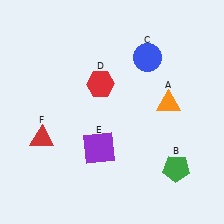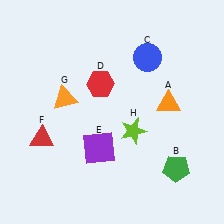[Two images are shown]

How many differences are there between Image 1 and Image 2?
There are 2 differences between the two images.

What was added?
An orange triangle (G), a lime star (H) were added in Image 2.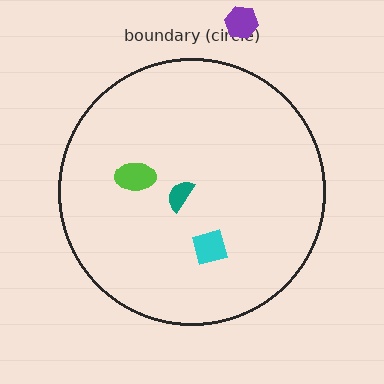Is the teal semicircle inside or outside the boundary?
Inside.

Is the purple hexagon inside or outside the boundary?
Outside.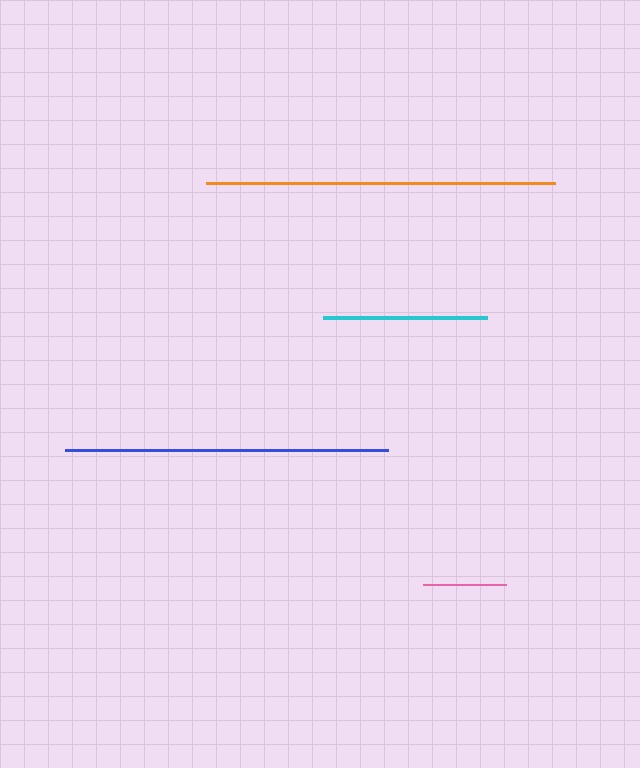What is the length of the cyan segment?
The cyan segment is approximately 164 pixels long.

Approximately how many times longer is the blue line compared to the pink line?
The blue line is approximately 3.9 times the length of the pink line.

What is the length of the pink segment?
The pink segment is approximately 83 pixels long.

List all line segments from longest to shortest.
From longest to shortest: orange, blue, cyan, pink.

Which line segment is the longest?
The orange line is the longest at approximately 349 pixels.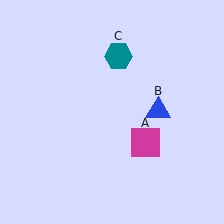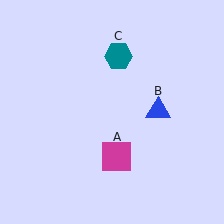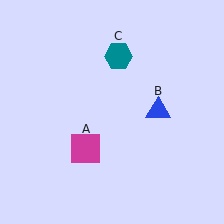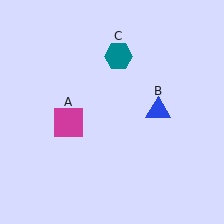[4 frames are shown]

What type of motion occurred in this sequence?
The magenta square (object A) rotated clockwise around the center of the scene.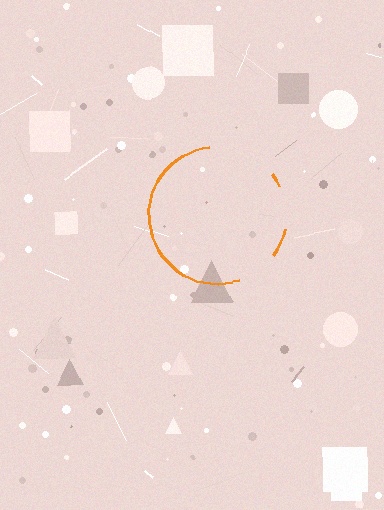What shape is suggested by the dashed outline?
The dashed outline suggests a circle.